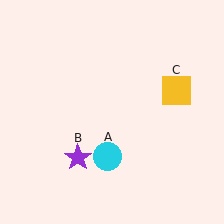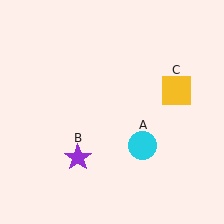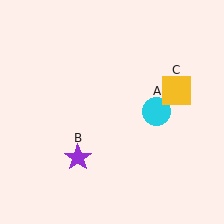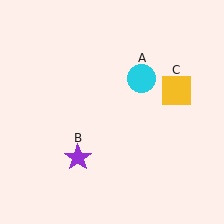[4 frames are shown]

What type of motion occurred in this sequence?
The cyan circle (object A) rotated counterclockwise around the center of the scene.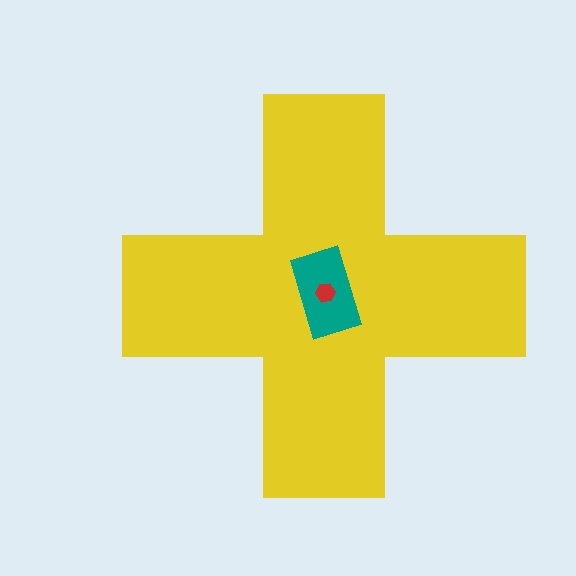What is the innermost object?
The red hexagon.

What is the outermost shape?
The yellow cross.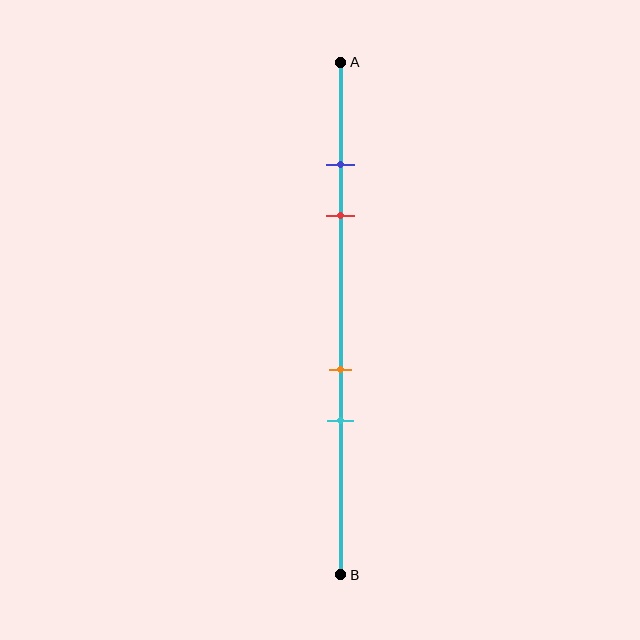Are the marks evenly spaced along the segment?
No, the marks are not evenly spaced.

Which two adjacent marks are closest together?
The blue and red marks are the closest adjacent pair.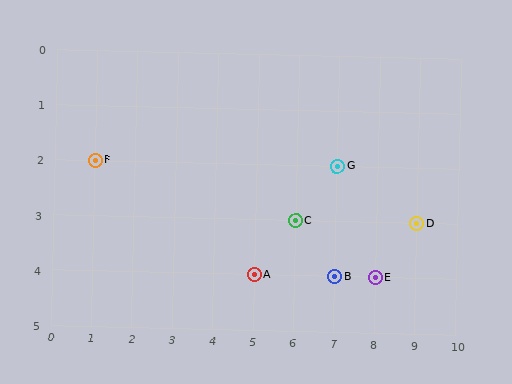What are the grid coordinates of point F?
Point F is at grid coordinates (1, 2).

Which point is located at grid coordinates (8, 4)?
Point E is at (8, 4).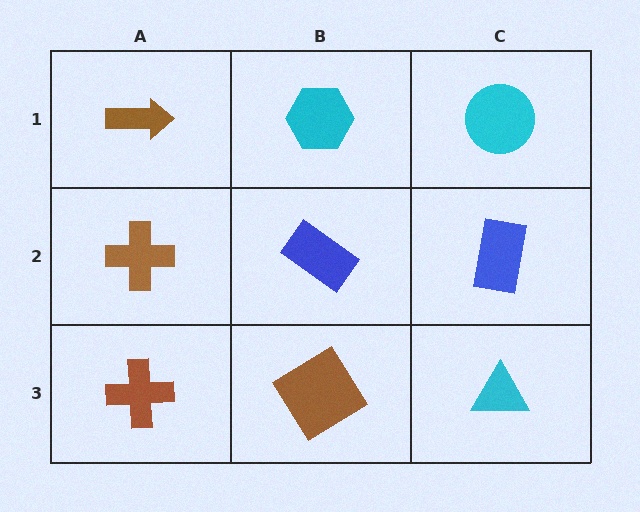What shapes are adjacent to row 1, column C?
A blue rectangle (row 2, column C), a cyan hexagon (row 1, column B).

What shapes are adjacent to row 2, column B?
A cyan hexagon (row 1, column B), a brown diamond (row 3, column B), a brown cross (row 2, column A), a blue rectangle (row 2, column C).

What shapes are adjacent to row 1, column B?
A blue rectangle (row 2, column B), a brown arrow (row 1, column A), a cyan circle (row 1, column C).